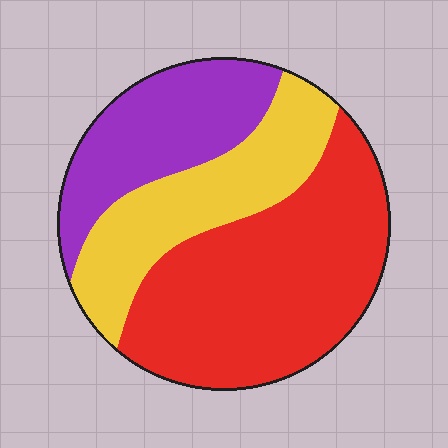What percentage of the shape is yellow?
Yellow takes up about one quarter (1/4) of the shape.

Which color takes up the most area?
Red, at roughly 50%.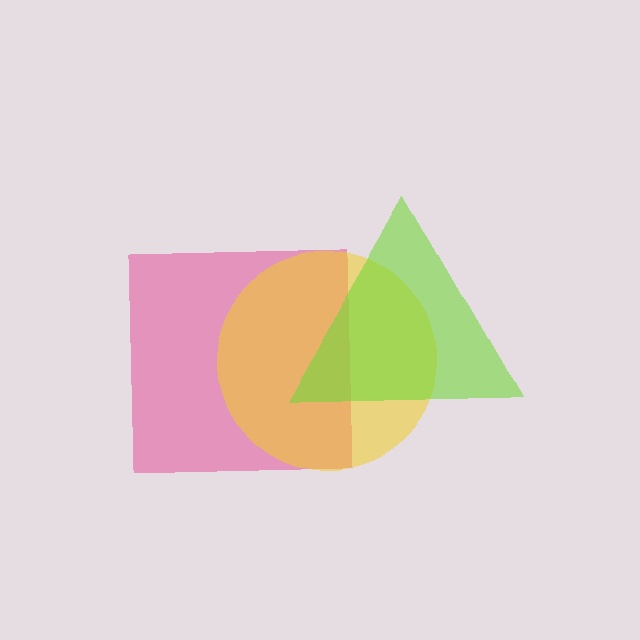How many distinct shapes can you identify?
There are 3 distinct shapes: a pink square, a yellow circle, a lime triangle.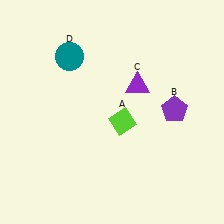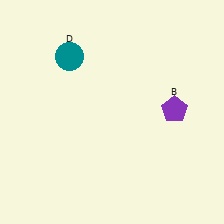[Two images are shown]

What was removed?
The lime diamond (A), the purple triangle (C) were removed in Image 2.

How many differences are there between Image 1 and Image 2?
There are 2 differences between the two images.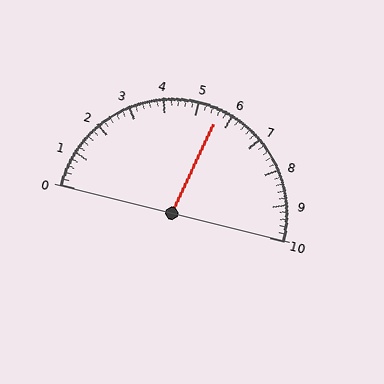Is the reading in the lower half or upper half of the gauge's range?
The reading is in the upper half of the range (0 to 10).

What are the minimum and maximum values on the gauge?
The gauge ranges from 0 to 10.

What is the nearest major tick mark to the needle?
The nearest major tick mark is 6.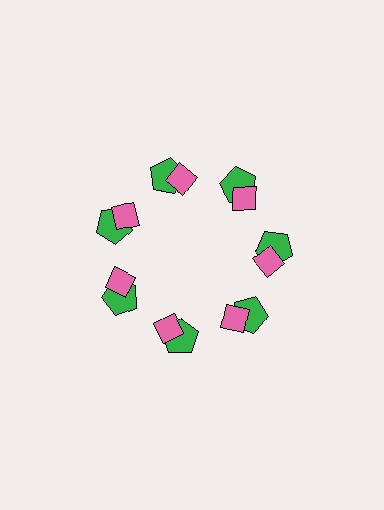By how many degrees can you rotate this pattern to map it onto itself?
The pattern maps onto itself every 51 degrees of rotation.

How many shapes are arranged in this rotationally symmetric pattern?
There are 14 shapes, arranged in 7 groups of 2.